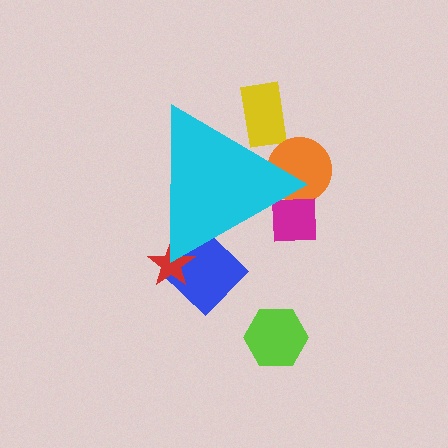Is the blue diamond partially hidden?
Yes, the blue diamond is partially hidden behind the cyan triangle.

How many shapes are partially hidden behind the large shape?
5 shapes are partially hidden.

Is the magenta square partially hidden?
Yes, the magenta square is partially hidden behind the cyan triangle.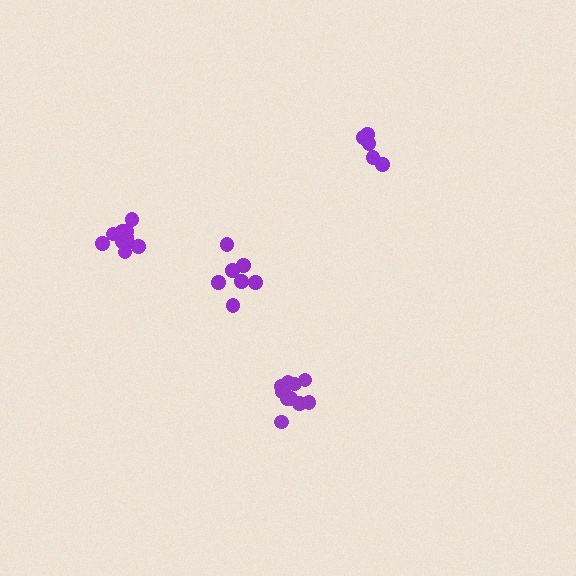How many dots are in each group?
Group 1: 7 dots, Group 2: 10 dots, Group 3: 5 dots, Group 4: 11 dots (33 total).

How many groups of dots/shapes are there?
There are 4 groups.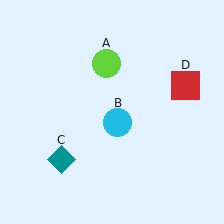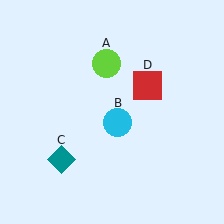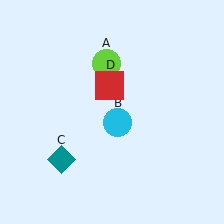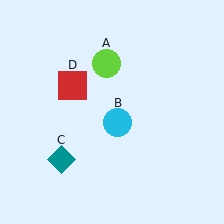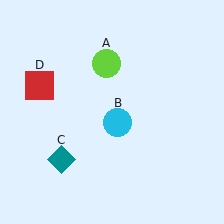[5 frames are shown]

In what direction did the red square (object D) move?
The red square (object D) moved left.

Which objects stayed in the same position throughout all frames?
Lime circle (object A) and cyan circle (object B) and teal diamond (object C) remained stationary.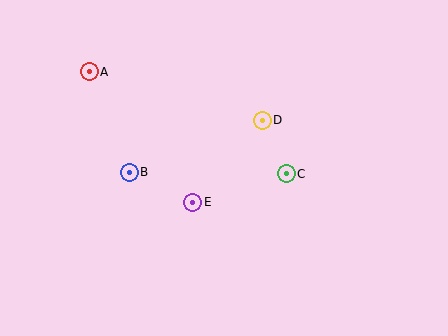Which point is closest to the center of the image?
Point E at (193, 202) is closest to the center.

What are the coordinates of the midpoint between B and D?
The midpoint between B and D is at (196, 146).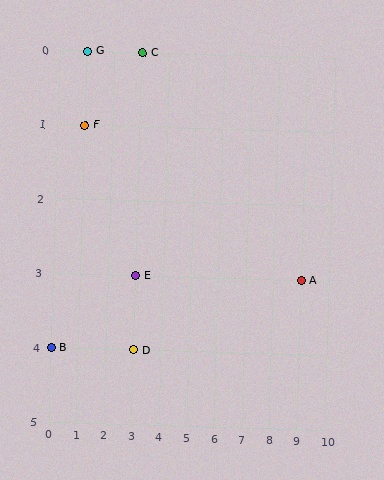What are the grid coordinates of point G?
Point G is at grid coordinates (1, 0).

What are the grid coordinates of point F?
Point F is at grid coordinates (1, 1).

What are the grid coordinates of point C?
Point C is at grid coordinates (3, 0).